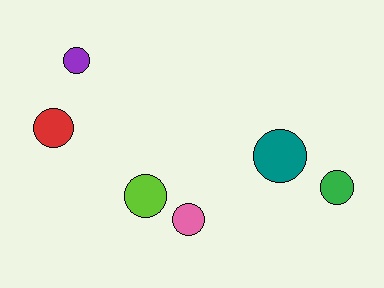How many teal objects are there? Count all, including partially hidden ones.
There is 1 teal object.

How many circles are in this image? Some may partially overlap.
There are 6 circles.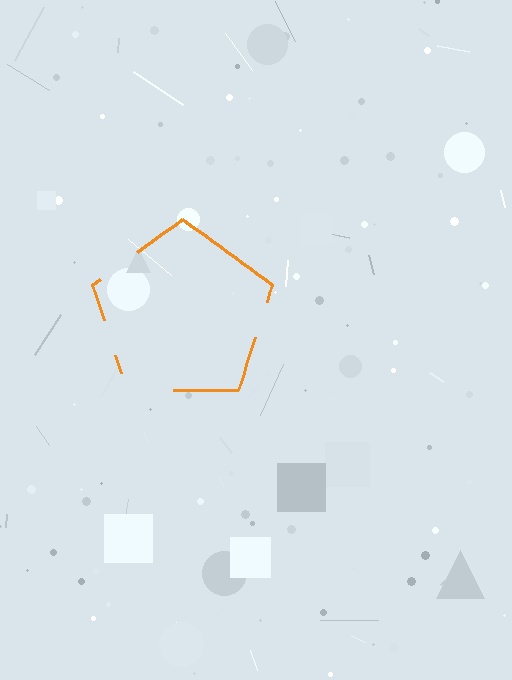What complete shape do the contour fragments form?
The contour fragments form a pentagon.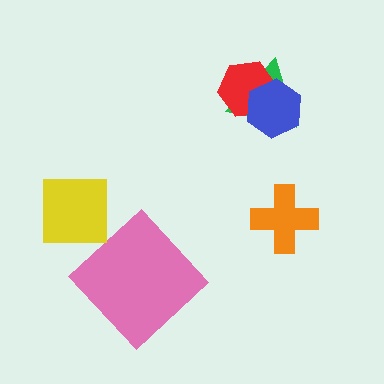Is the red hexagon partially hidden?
Yes, it is partially covered by another shape.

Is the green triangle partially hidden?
Yes, it is partially covered by another shape.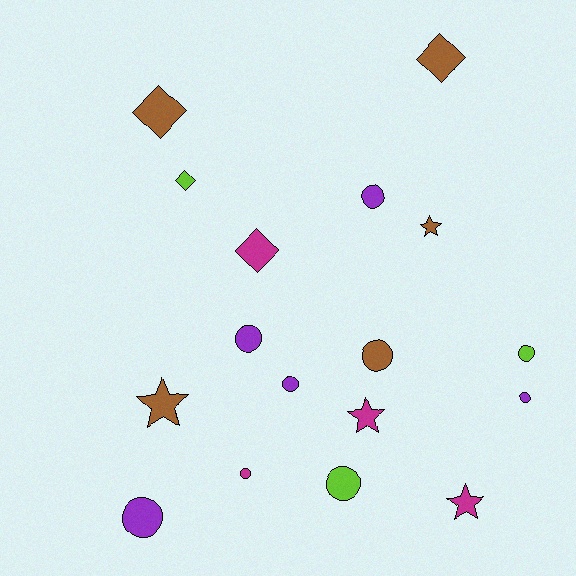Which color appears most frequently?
Brown, with 5 objects.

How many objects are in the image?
There are 17 objects.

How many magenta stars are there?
There are 2 magenta stars.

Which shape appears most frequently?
Circle, with 9 objects.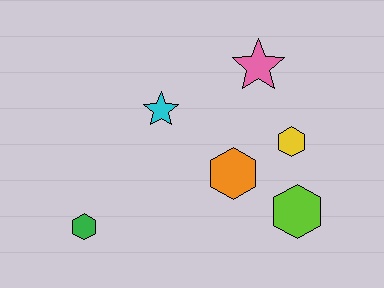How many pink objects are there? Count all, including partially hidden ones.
There is 1 pink object.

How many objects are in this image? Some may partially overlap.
There are 6 objects.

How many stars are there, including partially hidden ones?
There are 2 stars.